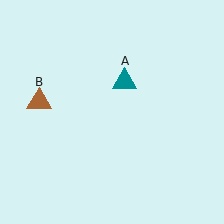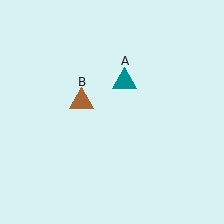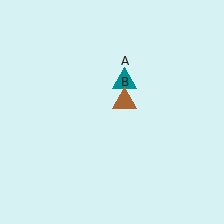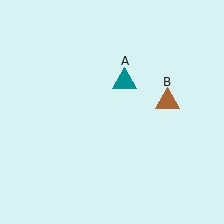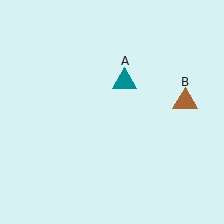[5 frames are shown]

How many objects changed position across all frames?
1 object changed position: brown triangle (object B).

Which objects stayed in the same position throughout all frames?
Teal triangle (object A) remained stationary.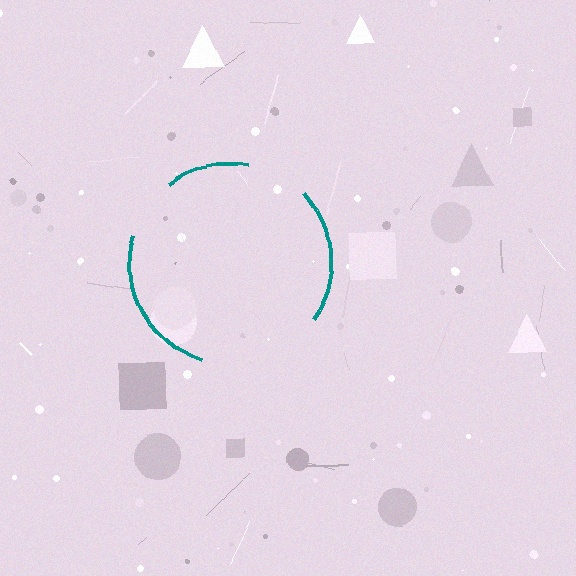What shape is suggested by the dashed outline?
The dashed outline suggests a circle.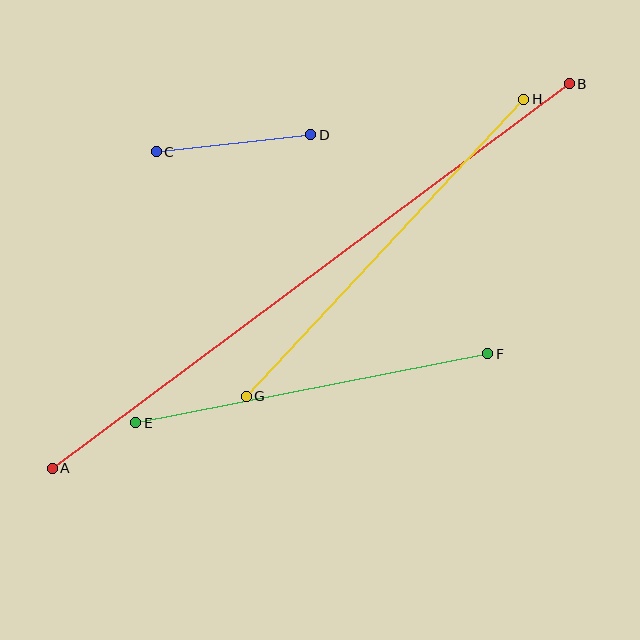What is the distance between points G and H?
The distance is approximately 406 pixels.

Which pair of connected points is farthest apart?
Points A and B are farthest apart.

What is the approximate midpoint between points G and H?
The midpoint is at approximately (385, 248) pixels.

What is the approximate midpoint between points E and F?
The midpoint is at approximately (312, 388) pixels.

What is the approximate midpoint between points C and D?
The midpoint is at approximately (233, 143) pixels.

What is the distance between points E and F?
The distance is approximately 359 pixels.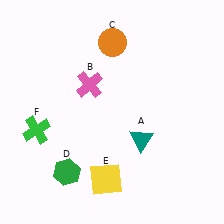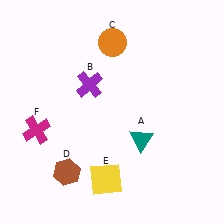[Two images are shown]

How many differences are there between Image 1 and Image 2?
There are 3 differences between the two images.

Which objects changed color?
B changed from pink to purple. D changed from green to brown. F changed from green to magenta.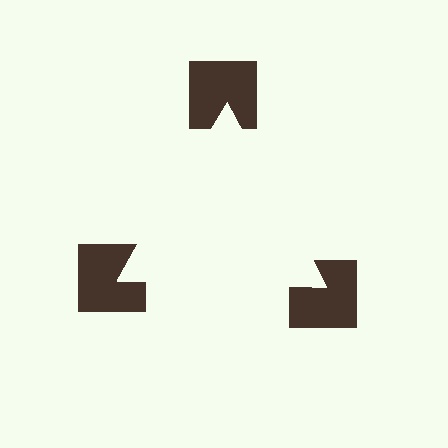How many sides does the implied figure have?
3 sides.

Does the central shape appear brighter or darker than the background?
It typically appears slightly brighter than the background, even though no actual brightness change is drawn.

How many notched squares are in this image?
There are 3 — one at each vertex of the illusory triangle.